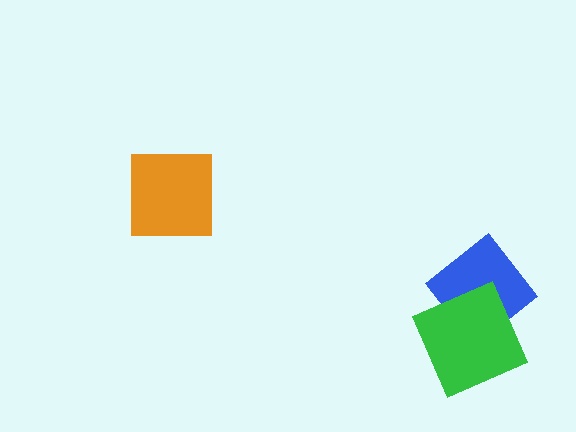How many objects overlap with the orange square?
0 objects overlap with the orange square.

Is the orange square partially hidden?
No, no other shape covers it.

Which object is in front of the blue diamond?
The green square is in front of the blue diamond.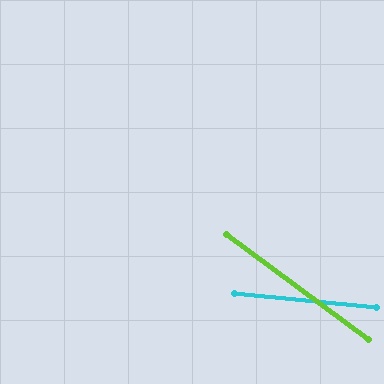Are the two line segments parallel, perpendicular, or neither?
Neither parallel nor perpendicular — they differ by about 31°.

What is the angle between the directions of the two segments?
Approximately 31 degrees.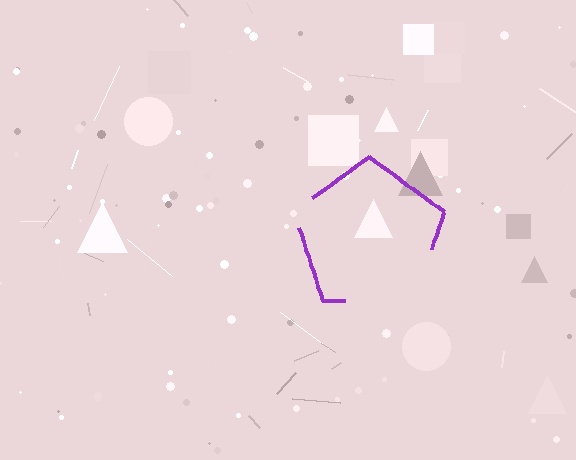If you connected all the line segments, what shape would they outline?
They would outline a pentagon.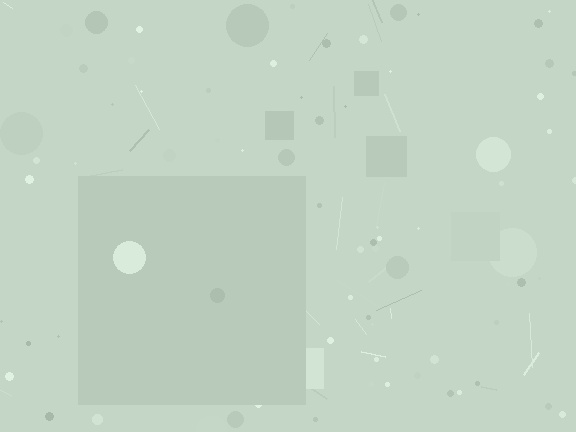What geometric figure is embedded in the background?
A square is embedded in the background.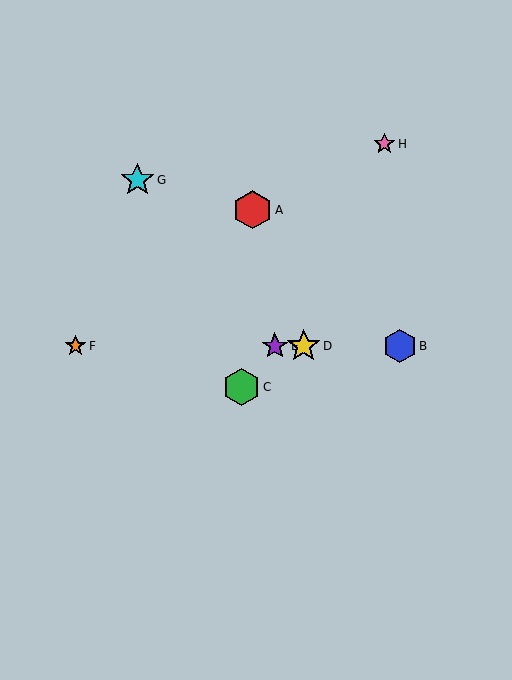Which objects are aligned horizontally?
Objects B, D, E, F are aligned horizontally.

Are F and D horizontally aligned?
Yes, both are at y≈346.